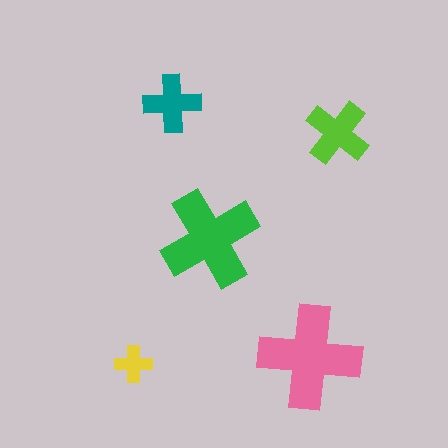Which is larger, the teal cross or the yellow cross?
The teal one.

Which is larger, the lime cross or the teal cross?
The lime one.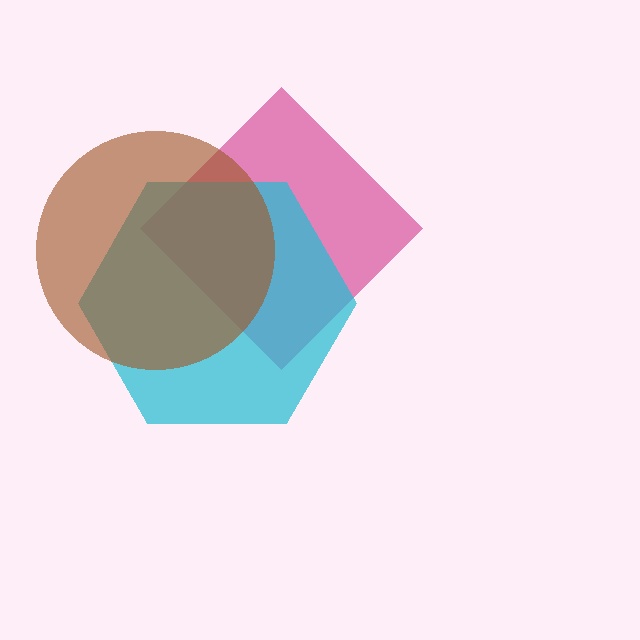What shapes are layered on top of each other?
The layered shapes are: a magenta diamond, a cyan hexagon, a brown circle.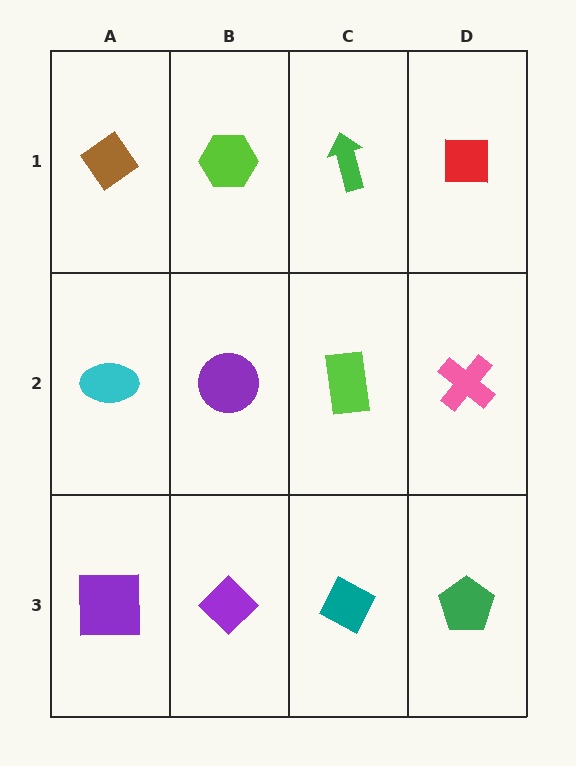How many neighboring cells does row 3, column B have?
3.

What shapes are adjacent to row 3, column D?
A pink cross (row 2, column D), a teal diamond (row 3, column C).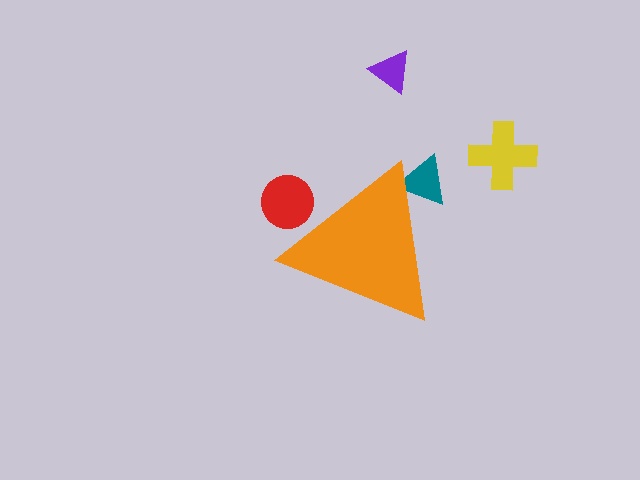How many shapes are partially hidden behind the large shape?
2 shapes are partially hidden.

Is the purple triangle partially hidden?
No, the purple triangle is fully visible.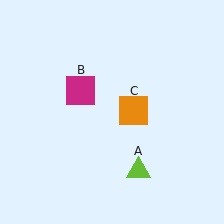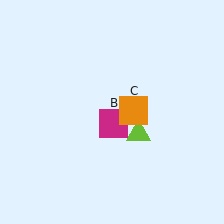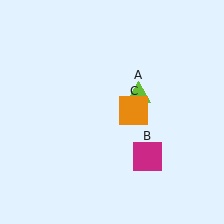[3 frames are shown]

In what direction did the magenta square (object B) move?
The magenta square (object B) moved down and to the right.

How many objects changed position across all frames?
2 objects changed position: lime triangle (object A), magenta square (object B).